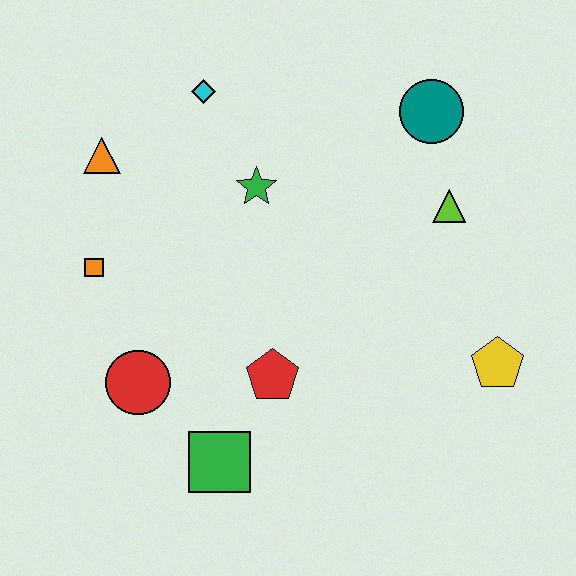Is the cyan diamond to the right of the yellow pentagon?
No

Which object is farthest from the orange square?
The yellow pentagon is farthest from the orange square.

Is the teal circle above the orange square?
Yes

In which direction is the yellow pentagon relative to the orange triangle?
The yellow pentagon is to the right of the orange triangle.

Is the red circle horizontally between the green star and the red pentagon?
No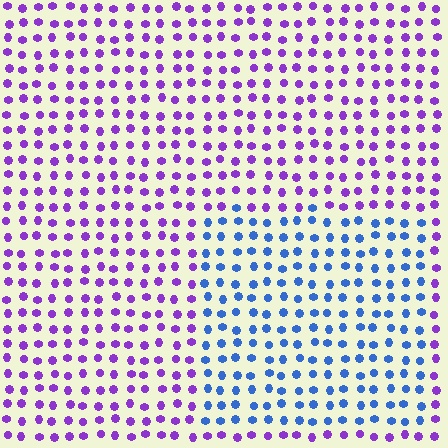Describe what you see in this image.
The image is filled with small purple elements in a uniform arrangement. A rectangle-shaped region is visible where the elements are tinted to a slightly different hue, forming a subtle color boundary.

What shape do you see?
I see a rectangle.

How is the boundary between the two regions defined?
The boundary is defined purely by a slight shift in hue (about 56 degrees). Spacing, size, and orientation are identical on both sides.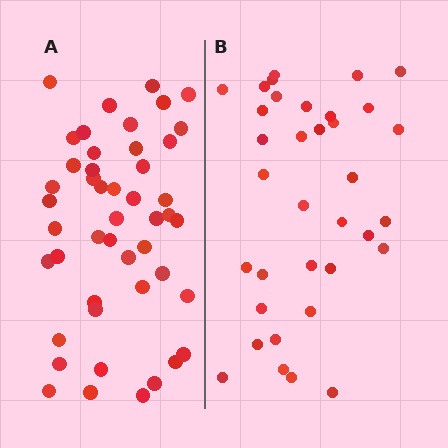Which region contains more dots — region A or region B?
Region A (the left region) has more dots.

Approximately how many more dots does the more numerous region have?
Region A has roughly 12 or so more dots than region B.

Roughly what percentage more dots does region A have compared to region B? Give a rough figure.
About 35% more.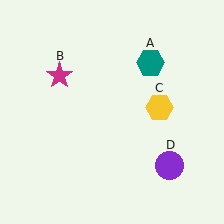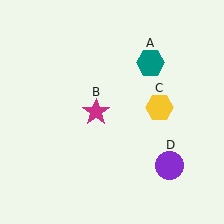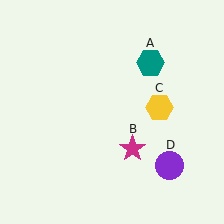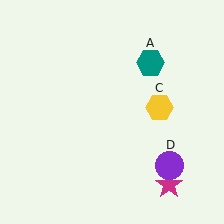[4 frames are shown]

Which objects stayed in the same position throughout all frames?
Teal hexagon (object A) and yellow hexagon (object C) and purple circle (object D) remained stationary.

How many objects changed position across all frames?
1 object changed position: magenta star (object B).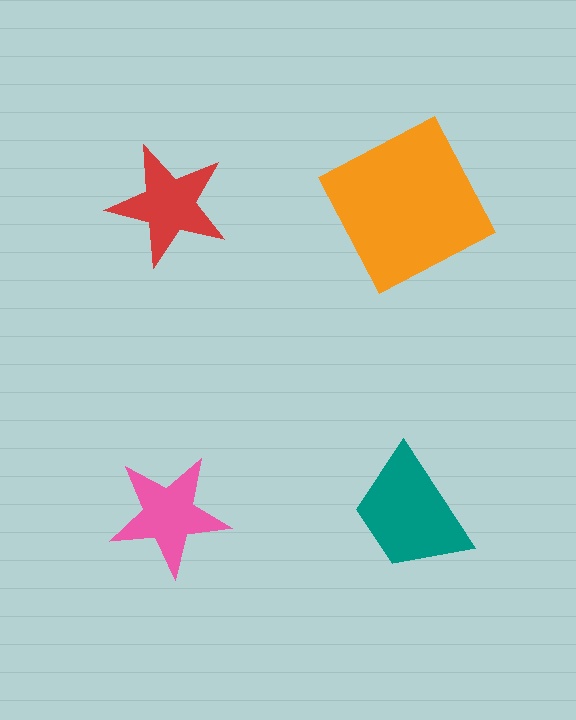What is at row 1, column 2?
An orange square.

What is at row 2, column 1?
A pink star.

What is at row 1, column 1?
A red star.